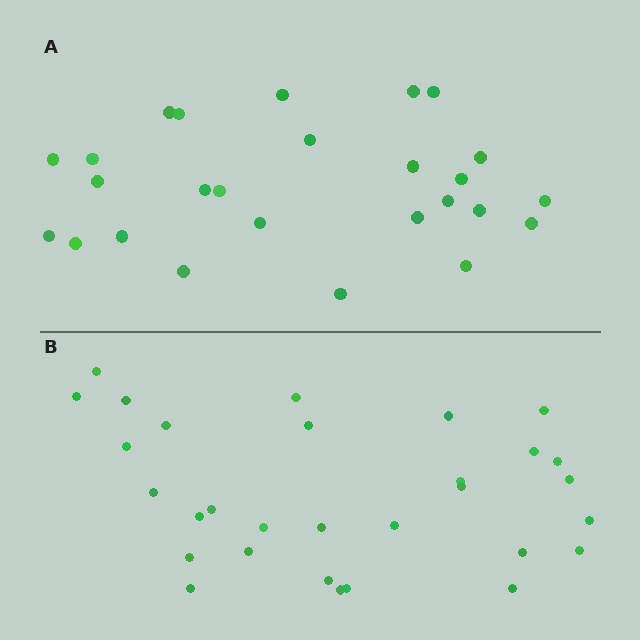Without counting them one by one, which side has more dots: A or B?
Region B (the bottom region) has more dots.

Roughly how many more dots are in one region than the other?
Region B has about 4 more dots than region A.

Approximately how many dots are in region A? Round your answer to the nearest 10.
About 30 dots. (The exact count is 26, which rounds to 30.)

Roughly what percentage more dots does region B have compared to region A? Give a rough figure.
About 15% more.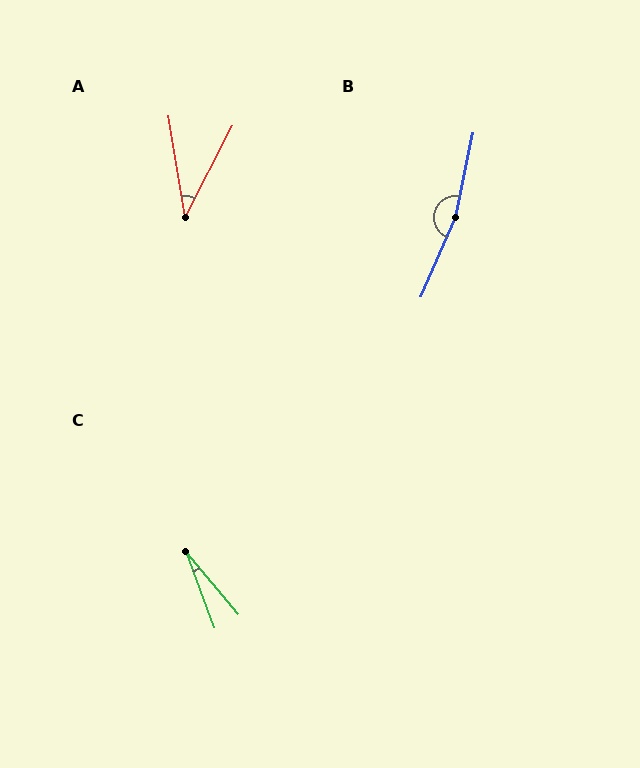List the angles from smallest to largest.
C (19°), A (36°), B (168°).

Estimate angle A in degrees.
Approximately 36 degrees.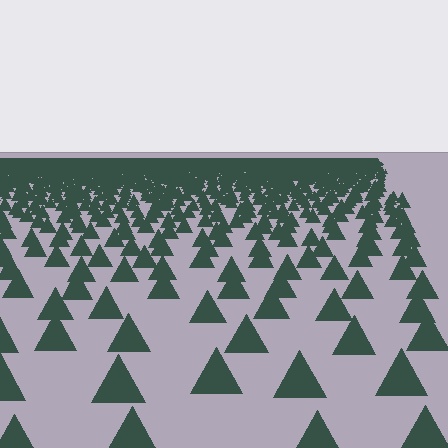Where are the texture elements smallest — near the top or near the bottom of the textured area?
Near the top.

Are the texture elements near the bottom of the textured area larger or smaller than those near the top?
Larger. Near the bottom, elements are closer to the viewer and appear at a bigger on-screen size.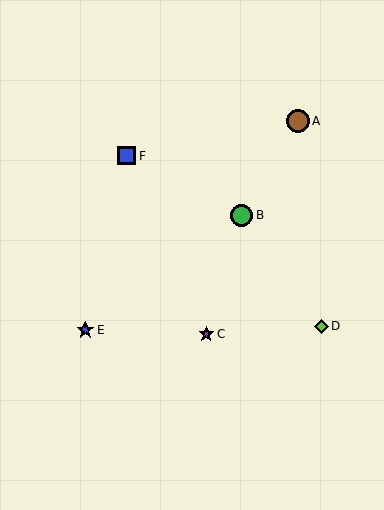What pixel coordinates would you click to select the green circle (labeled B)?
Click at (242, 215) to select the green circle B.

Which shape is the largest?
The brown circle (labeled A) is the largest.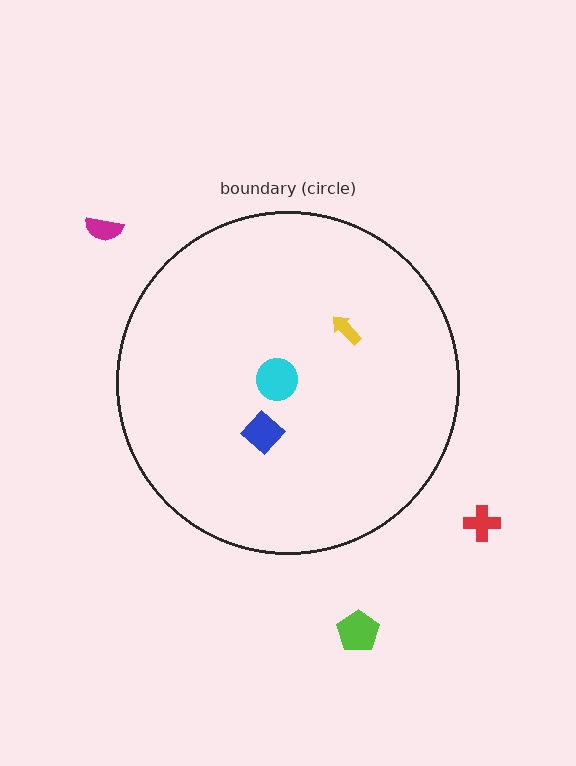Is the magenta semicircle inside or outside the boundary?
Outside.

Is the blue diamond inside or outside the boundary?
Inside.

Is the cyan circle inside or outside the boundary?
Inside.